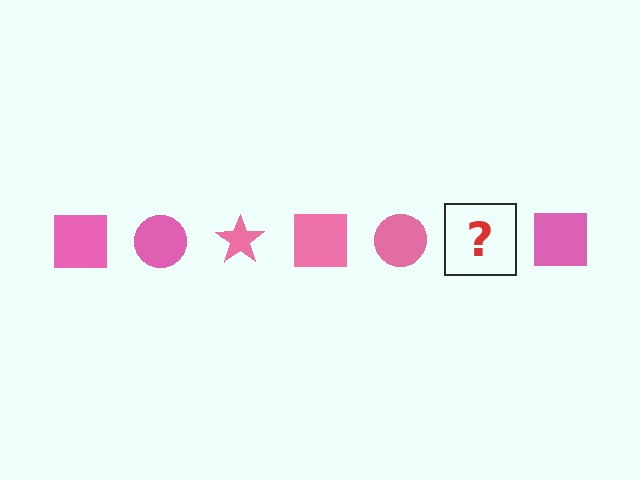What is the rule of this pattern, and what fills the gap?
The rule is that the pattern cycles through square, circle, star shapes in pink. The gap should be filled with a pink star.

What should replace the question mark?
The question mark should be replaced with a pink star.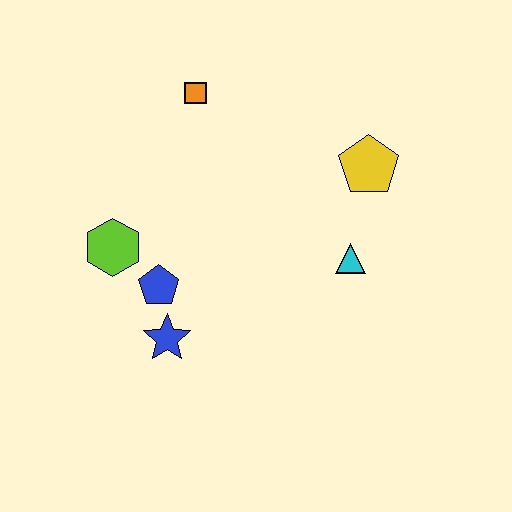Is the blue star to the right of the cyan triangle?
No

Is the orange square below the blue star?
No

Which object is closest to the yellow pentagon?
The cyan triangle is closest to the yellow pentagon.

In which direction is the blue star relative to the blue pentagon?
The blue star is below the blue pentagon.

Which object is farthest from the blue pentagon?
The yellow pentagon is farthest from the blue pentagon.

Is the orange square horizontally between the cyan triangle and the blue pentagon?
Yes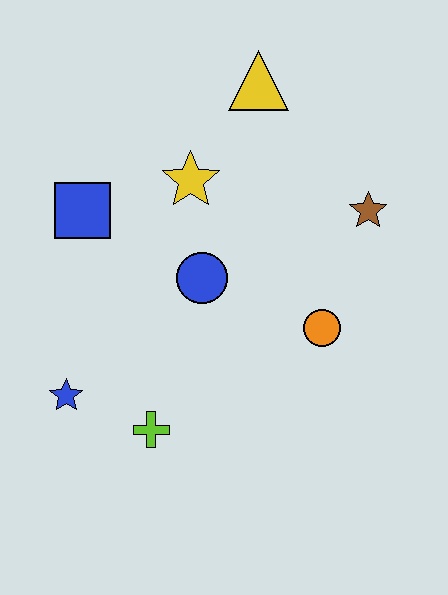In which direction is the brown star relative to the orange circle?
The brown star is above the orange circle.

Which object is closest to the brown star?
The orange circle is closest to the brown star.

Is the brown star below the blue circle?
No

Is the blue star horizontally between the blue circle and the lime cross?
No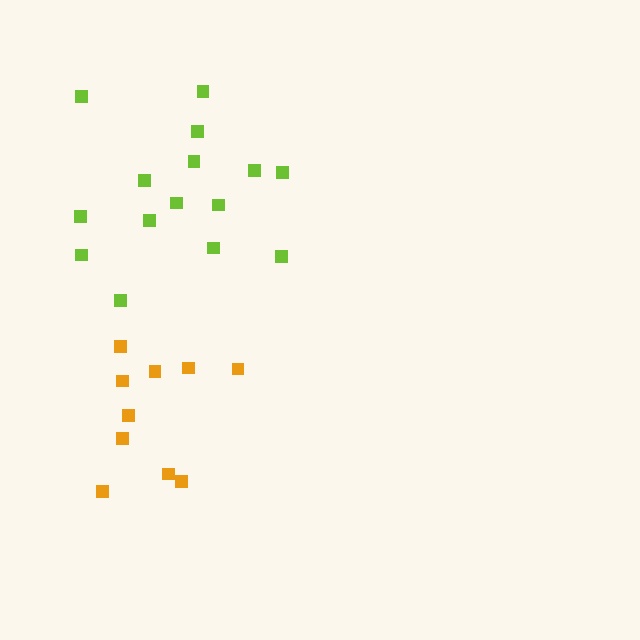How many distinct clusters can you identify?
There are 2 distinct clusters.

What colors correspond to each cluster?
The clusters are colored: orange, lime.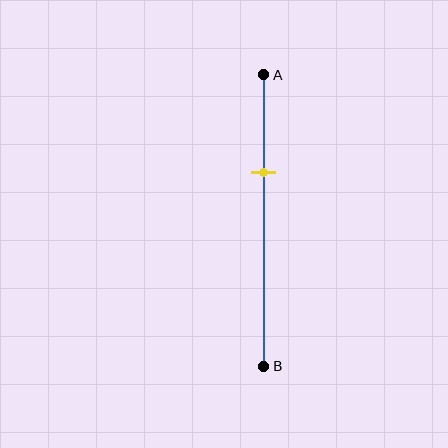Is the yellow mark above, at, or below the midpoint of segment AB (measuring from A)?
The yellow mark is above the midpoint of segment AB.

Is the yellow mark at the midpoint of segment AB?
No, the mark is at about 35% from A, not at the 50% midpoint.